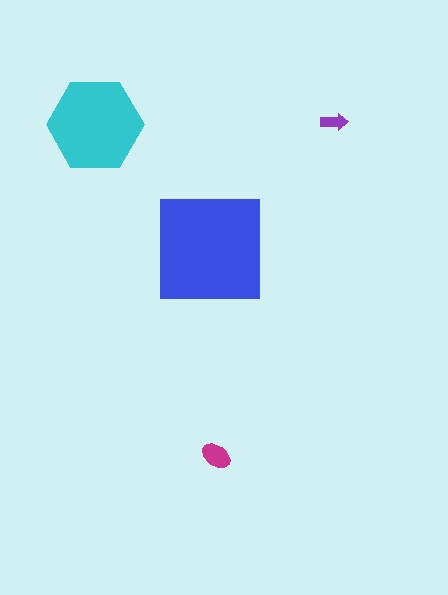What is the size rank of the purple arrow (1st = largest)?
4th.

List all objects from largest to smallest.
The blue square, the cyan hexagon, the magenta ellipse, the purple arrow.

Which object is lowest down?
The magenta ellipse is bottommost.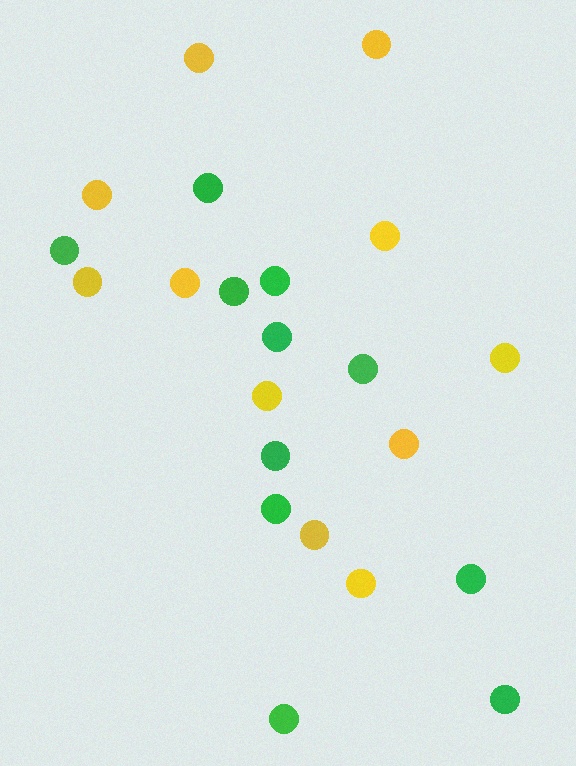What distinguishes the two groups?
There are 2 groups: one group of green circles (11) and one group of yellow circles (11).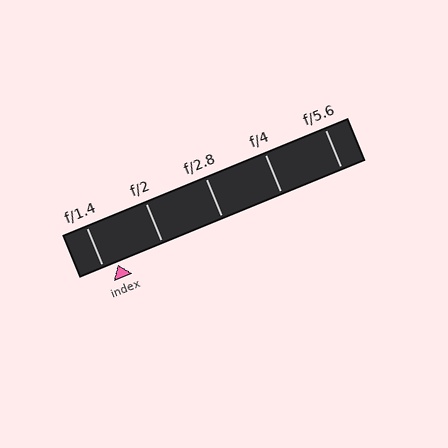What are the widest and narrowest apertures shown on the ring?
The widest aperture shown is f/1.4 and the narrowest is f/5.6.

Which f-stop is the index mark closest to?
The index mark is closest to f/1.4.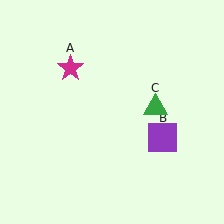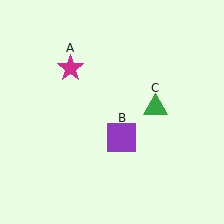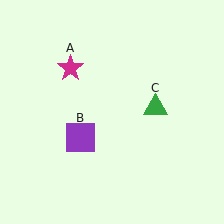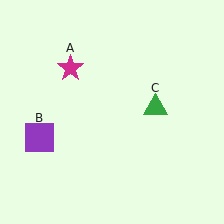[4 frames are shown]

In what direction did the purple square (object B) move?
The purple square (object B) moved left.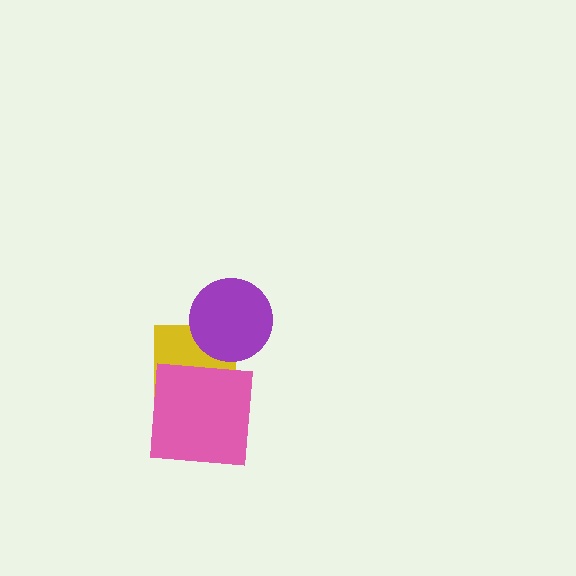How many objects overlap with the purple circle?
1 object overlaps with the purple circle.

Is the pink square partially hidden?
No, no other shape covers it.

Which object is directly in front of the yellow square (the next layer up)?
The pink square is directly in front of the yellow square.